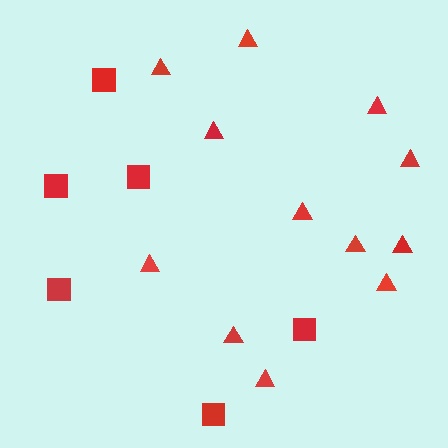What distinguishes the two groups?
There are 2 groups: one group of squares (6) and one group of triangles (12).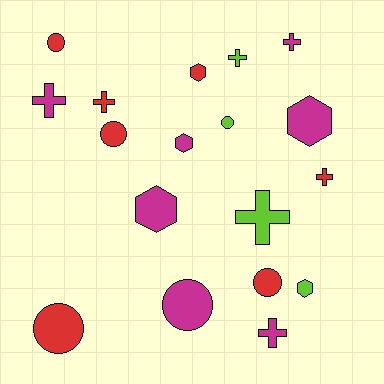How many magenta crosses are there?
There are 3 magenta crosses.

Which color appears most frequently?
Magenta, with 7 objects.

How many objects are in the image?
There are 18 objects.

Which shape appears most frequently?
Cross, with 7 objects.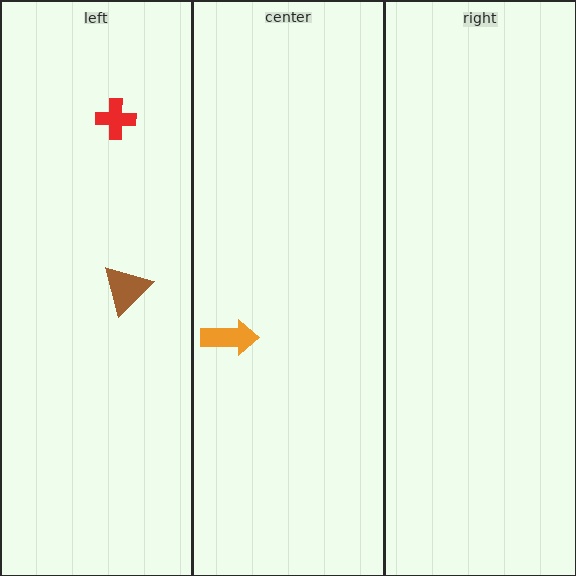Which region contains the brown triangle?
The left region.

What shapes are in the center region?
The orange arrow.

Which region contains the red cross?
The left region.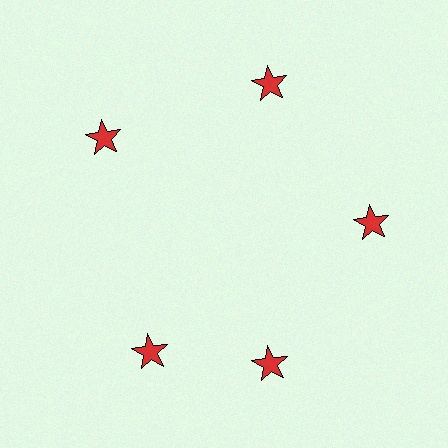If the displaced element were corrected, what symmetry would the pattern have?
It would have 5-fold rotational symmetry — the pattern would map onto itself every 72 degrees.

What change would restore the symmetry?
The symmetry would be restored by rotating it back into even spacing with its neighbors so that all 5 stars sit at equal angles and equal distance from the center.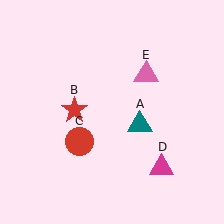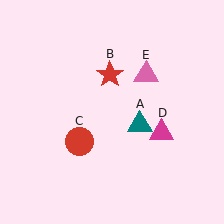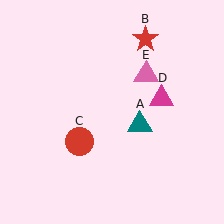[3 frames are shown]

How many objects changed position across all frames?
2 objects changed position: red star (object B), magenta triangle (object D).